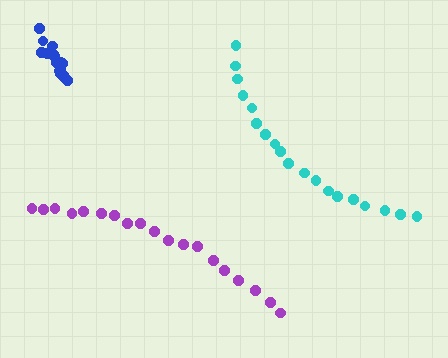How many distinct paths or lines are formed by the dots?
There are 3 distinct paths.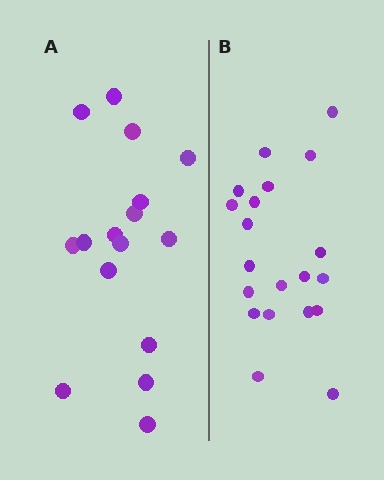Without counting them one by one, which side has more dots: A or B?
Region B (the right region) has more dots.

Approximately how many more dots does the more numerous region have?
Region B has about 4 more dots than region A.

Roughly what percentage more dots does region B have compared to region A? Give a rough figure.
About 25% more.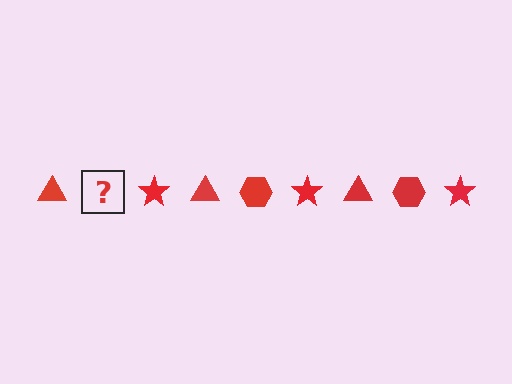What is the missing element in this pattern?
The missing element is a red hexagon.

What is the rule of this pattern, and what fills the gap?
The rule is that the pattern cycles through triangle, hexagon, star shapes in red. The gap should be filled with a red hexagon.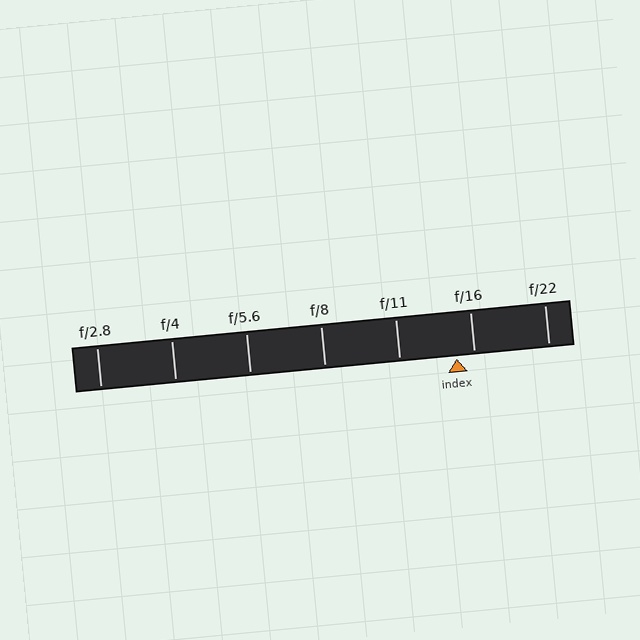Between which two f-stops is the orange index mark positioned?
The index mark is between f/11 and f/16.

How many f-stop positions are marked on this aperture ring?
There are 7 f-stop positions marked.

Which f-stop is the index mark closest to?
The index mark is closest to f/16.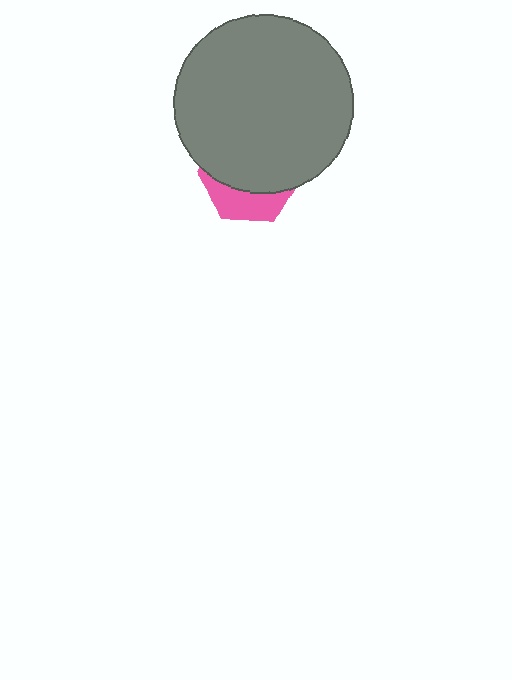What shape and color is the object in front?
The object in front is a gray circle.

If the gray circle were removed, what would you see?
You would see the complete pink hexagon.